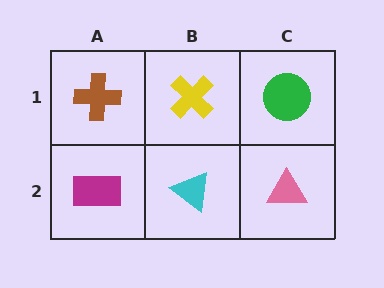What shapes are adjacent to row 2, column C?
A green circle (row 1, column C), a cyan triangle (row 2, column B).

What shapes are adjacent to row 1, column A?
A magenta rectangle (row 2, column A), a yellow cross (row 1, column B).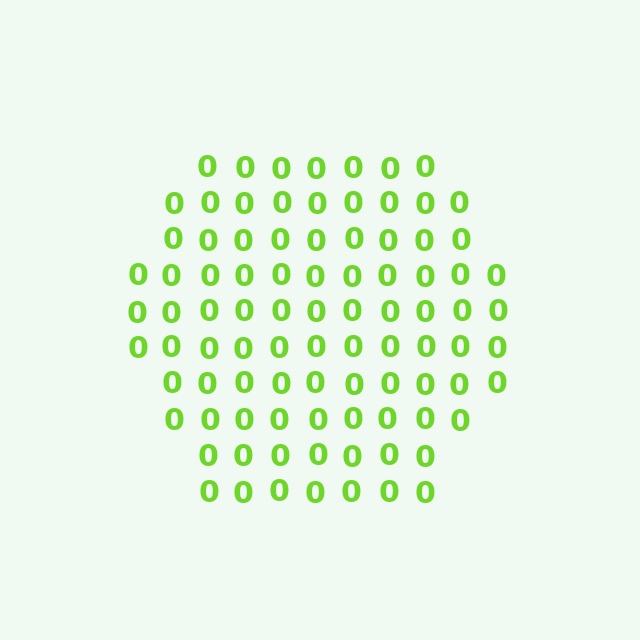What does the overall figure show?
The overall figure shows a hexagon.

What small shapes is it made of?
It is made of small digit 0's.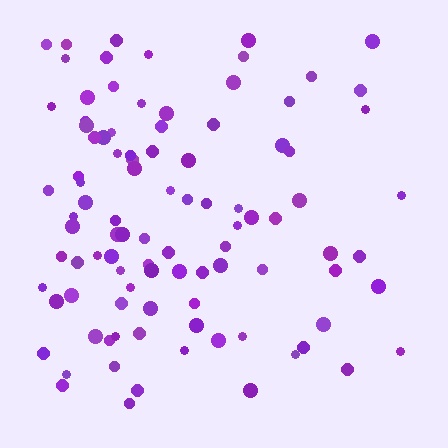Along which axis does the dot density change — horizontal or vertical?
Horizontal.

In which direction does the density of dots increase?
From right to left, with the left side densest.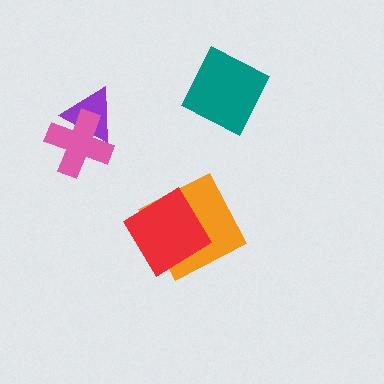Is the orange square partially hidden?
Yes, it is partially covered by another shape.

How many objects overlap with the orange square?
1 object overlaps with the orange square.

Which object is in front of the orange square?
The red diamond is in front of the orange square.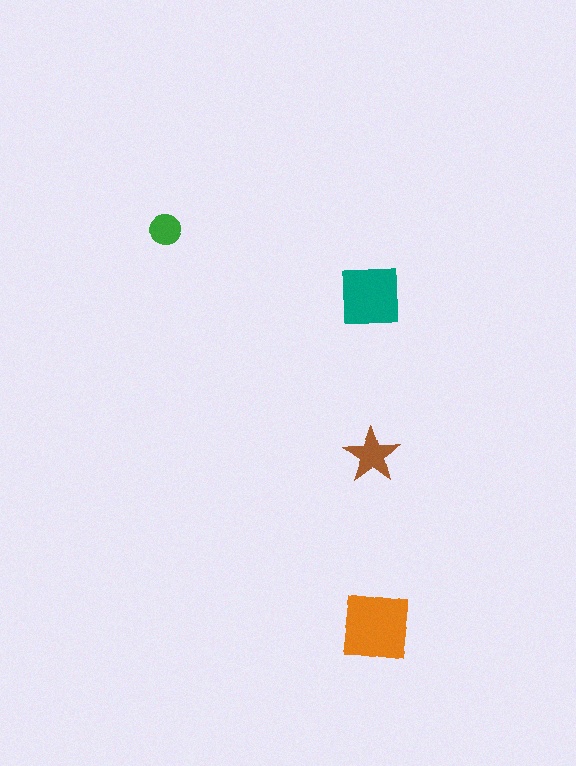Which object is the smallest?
The green circle.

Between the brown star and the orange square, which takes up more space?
The orange square.